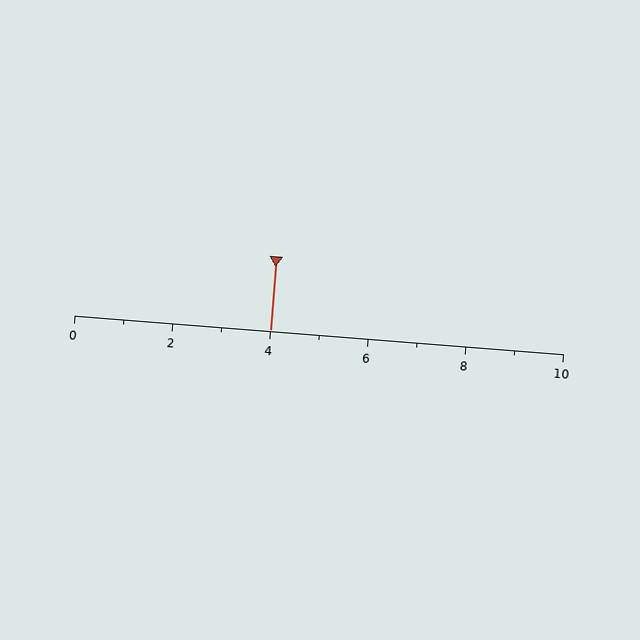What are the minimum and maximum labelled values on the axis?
The axis runs from 0 to 10.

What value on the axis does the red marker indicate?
The marker indicates approximately 4.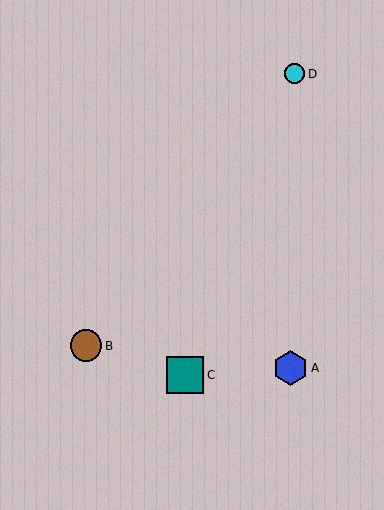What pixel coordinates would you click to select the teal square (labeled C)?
Click at (185, 375) to select the teal square C.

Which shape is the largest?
The teal square (labeled C) is the largest.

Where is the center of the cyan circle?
The center of the cyan circle is at (295, 74).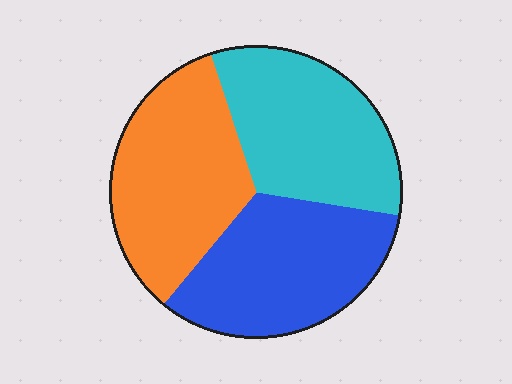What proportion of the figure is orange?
Orange takes up between a third and a half of the figure.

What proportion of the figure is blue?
Blue covers 33% of the figure.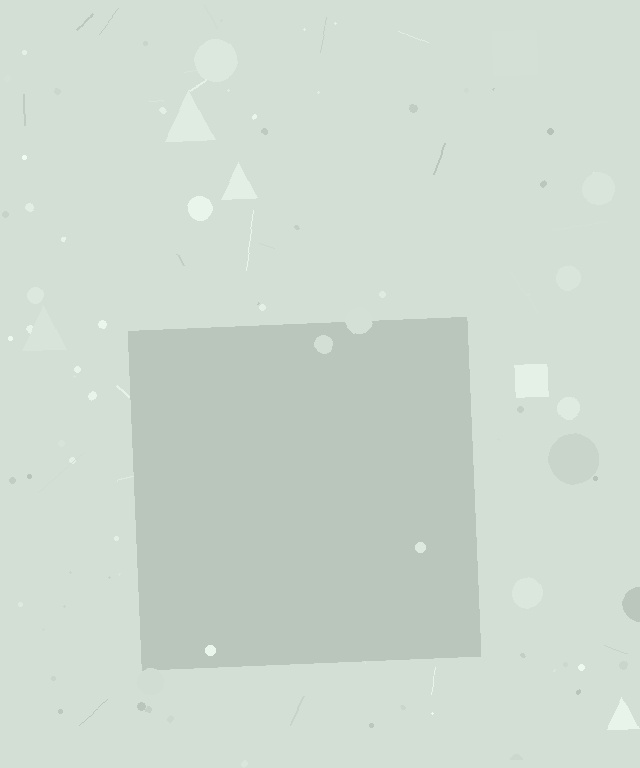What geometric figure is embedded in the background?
A square is embedded in the background.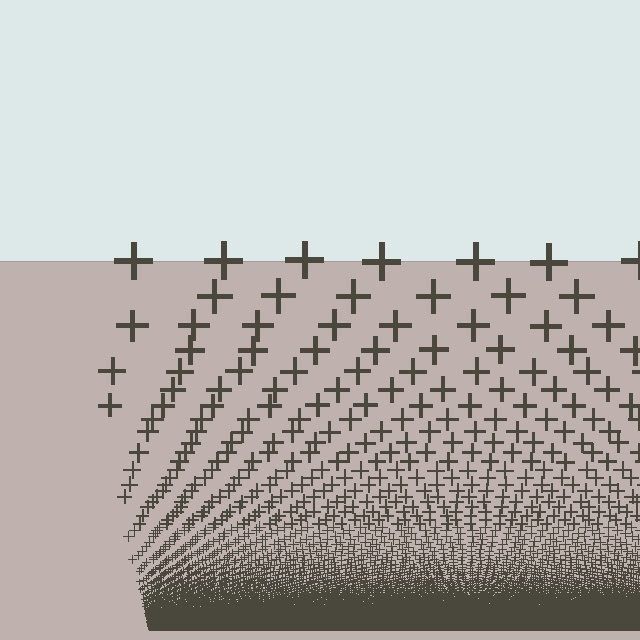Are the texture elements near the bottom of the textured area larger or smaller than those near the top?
Smaller. The gradient is inverted — elements near the bottom are smaller and denser.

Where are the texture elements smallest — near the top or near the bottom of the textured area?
Near the bottom.